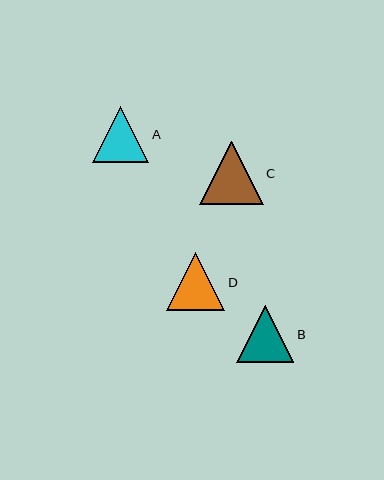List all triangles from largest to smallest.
From largest to smallest: C, D, B, A.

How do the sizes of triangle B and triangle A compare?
Triangle B and triangle A are approximately the same size.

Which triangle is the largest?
Triangle C is the largest with a size of approximately 63 pixels.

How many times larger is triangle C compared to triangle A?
Triangle C is approximately 1.1 times the size of triangle A.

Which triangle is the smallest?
Triangle A is the smallest with a size of approximately 56 pixels.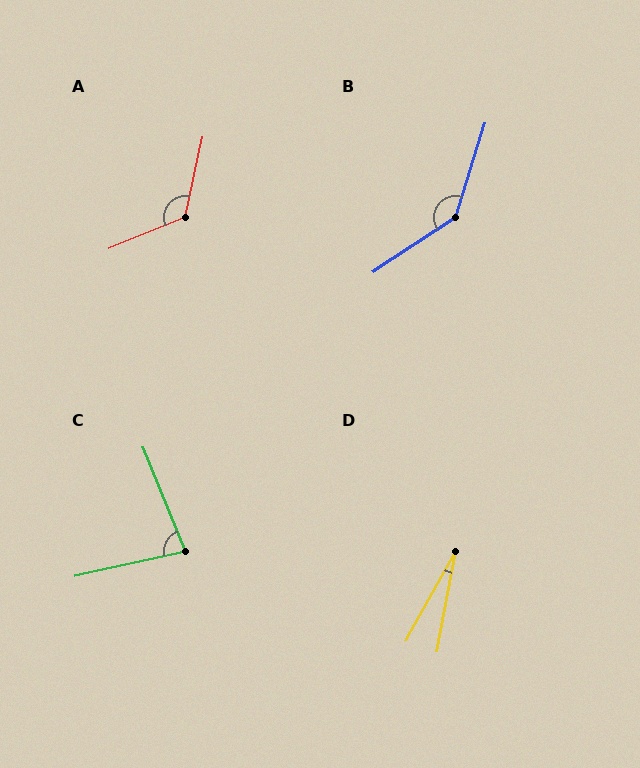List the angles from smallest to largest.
D (19°), C (81°), A (125°), B (141°).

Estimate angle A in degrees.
Approximately 125 degrees.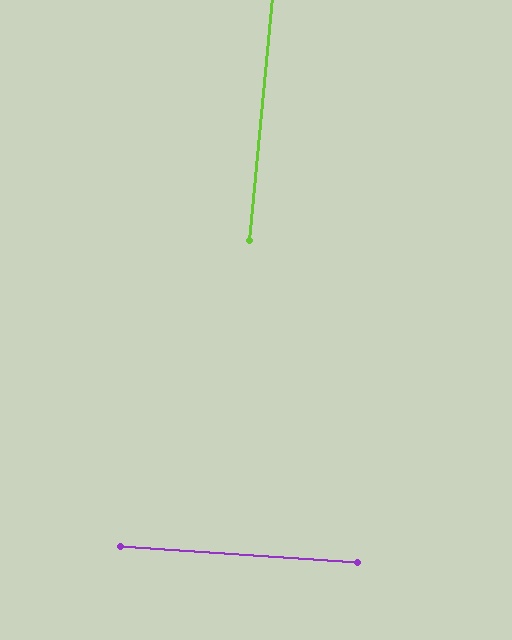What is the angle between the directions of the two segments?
Approximately 88 degrees.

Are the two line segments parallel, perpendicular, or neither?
Perpendicular — they meet at approximately 88°.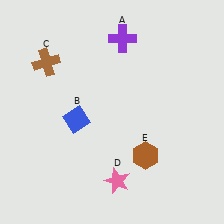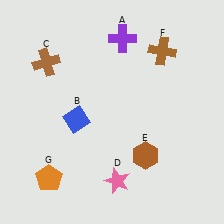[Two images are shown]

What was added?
A brown cross (F), an orange pentagon (G) were added in Image 2.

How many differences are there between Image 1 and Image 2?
There are 2 differences between the two images.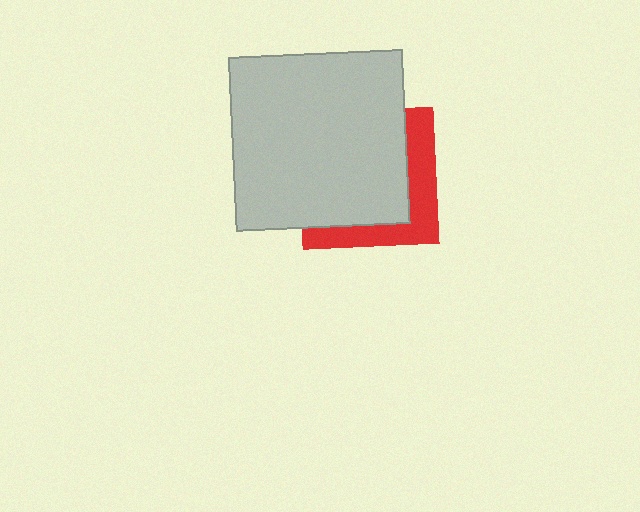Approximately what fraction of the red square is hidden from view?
Roughly 67% of the red square is hidden behind the light gray square.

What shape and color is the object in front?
The object in front is a light gray square.